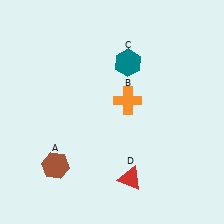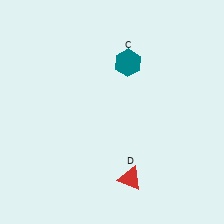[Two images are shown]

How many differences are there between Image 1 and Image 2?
There are 2 differences between the two images.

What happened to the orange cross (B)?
The orange cross (B) was removed in Image 2. It was in the top-right area of Image 1.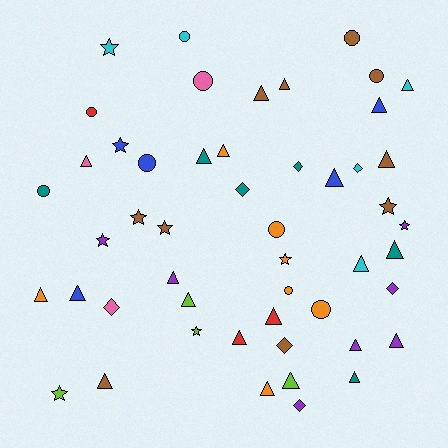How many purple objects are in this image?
There are 7 purple objects.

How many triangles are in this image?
There are 23 triangles.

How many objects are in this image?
There are 50 objects.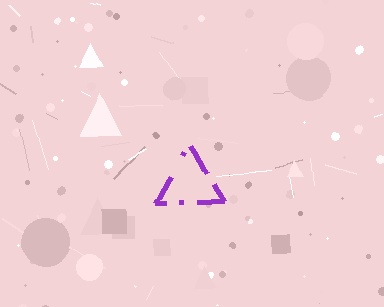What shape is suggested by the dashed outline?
The dashed outline suggests a triangle.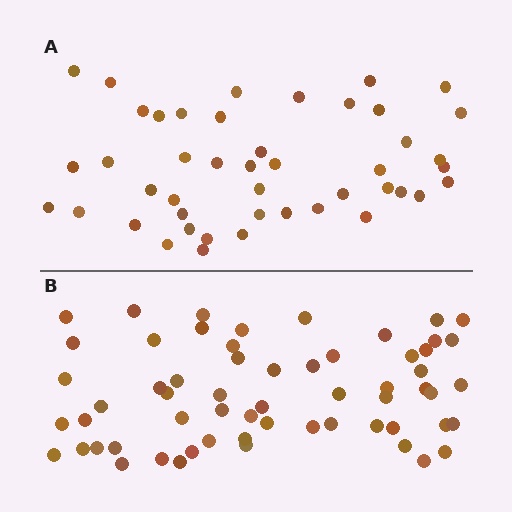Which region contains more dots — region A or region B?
Region B (the bottom region) has more dots.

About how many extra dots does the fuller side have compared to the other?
Region B has approximately 15 more dots than region A.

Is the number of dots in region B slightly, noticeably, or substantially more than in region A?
Region B has noticeably more, but not dramatically so. The ratio is roughly 1.3 to 1.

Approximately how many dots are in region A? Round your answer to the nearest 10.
About 40 dots. (The exact count is 45, which rounds to 40.)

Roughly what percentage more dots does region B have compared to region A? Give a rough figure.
About 35% more.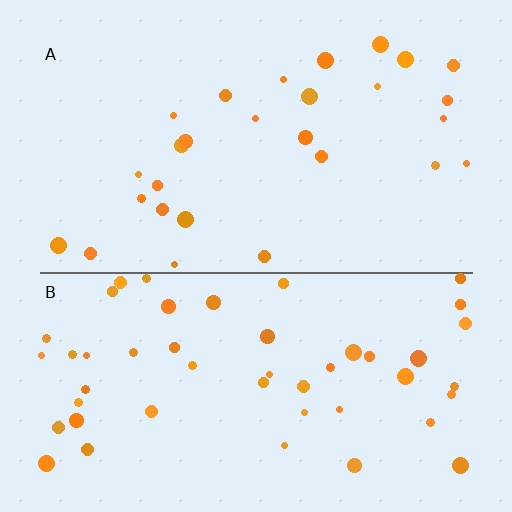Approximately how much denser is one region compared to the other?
Approximately 1.7× — region B over region A.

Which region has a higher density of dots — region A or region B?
B (the bottom).